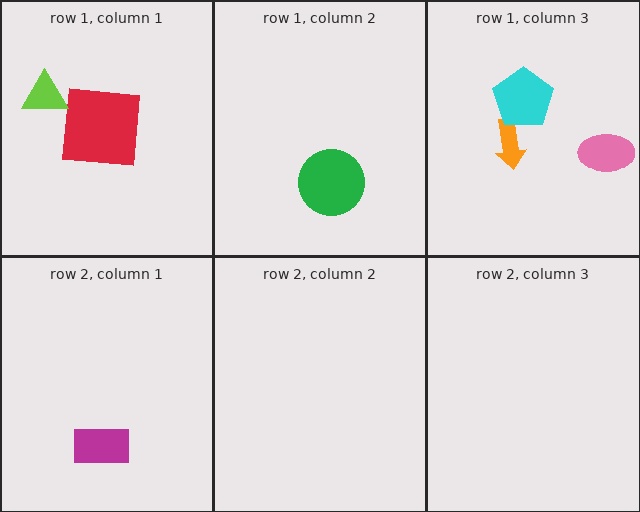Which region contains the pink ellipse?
The row 1, column 3 region.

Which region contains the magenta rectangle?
The row 2, column 1 region.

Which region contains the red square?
The row 1, column 1 region.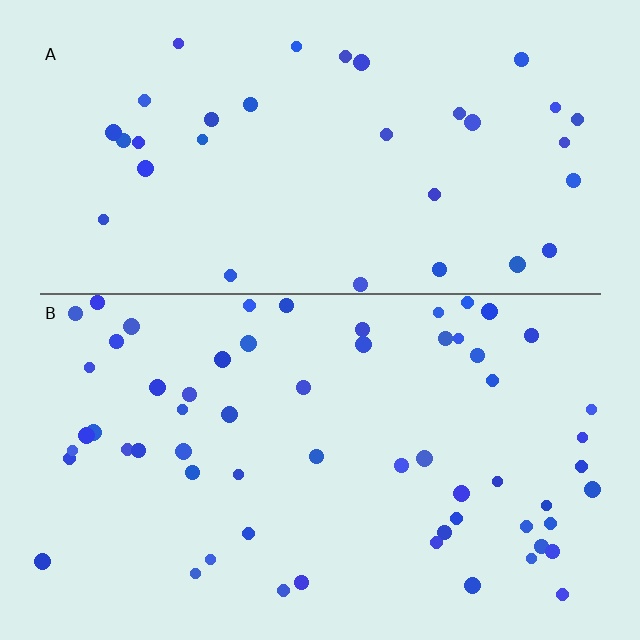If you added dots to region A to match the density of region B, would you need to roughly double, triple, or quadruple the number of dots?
Approximately double.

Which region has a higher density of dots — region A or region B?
B (the bottom).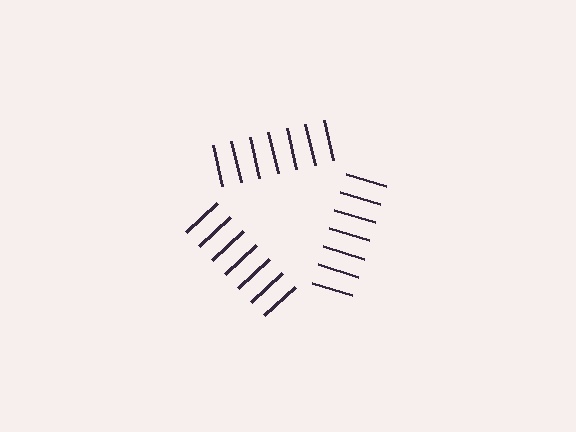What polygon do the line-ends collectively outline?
An illusory triangle — the line segments terminate on its edges but no continuous stroke is drawn.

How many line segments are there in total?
21 — 7 along each of the 3 edges.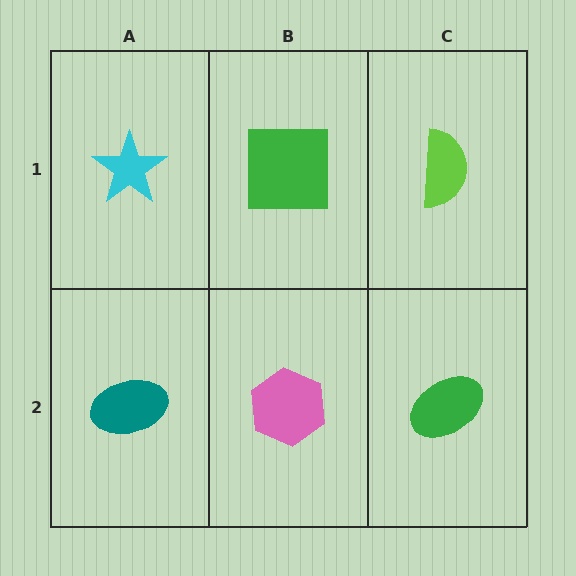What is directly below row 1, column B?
A pink hexagon.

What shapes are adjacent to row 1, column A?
A teal ellipse (row 2, column A), a green square (row 1, column B).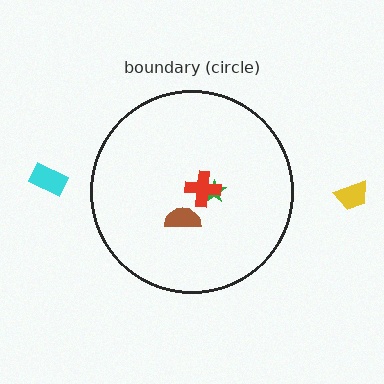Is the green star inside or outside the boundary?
Inside.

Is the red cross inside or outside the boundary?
Inside.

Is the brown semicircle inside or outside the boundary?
Inside.